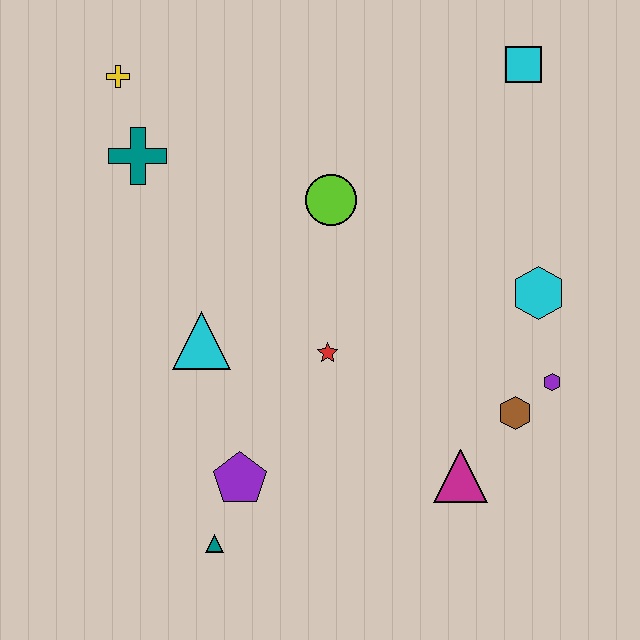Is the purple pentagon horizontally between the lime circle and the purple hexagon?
No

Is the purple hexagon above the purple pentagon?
Yes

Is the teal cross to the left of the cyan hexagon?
Yes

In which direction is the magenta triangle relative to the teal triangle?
The magenta triangle is to the right of the teal triangle.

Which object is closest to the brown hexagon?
The purple hexagon is closest to the brown hexagon.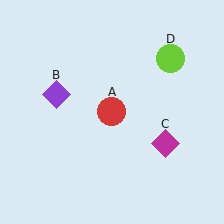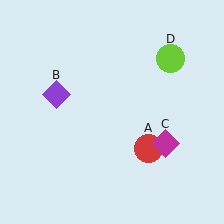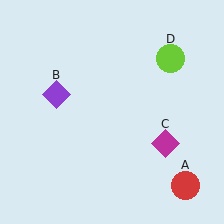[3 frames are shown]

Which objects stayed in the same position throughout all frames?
Purple diamond (object B) and magenta diamond (object C) and lime circle (object D) remained stationary.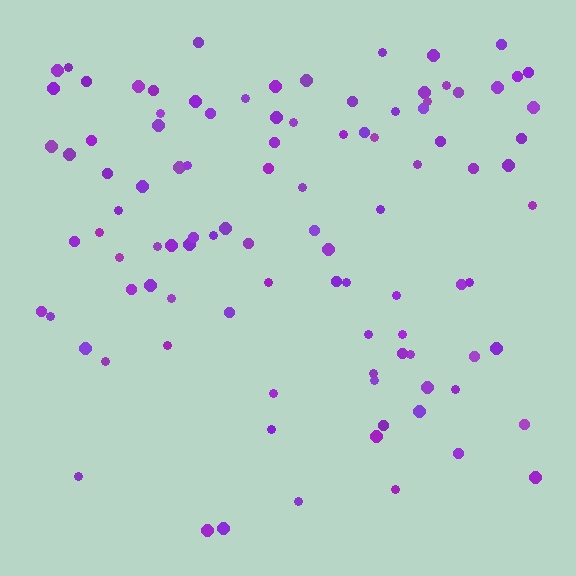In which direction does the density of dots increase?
From bottom to top, with the top side densest.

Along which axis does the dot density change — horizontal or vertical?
Vertical.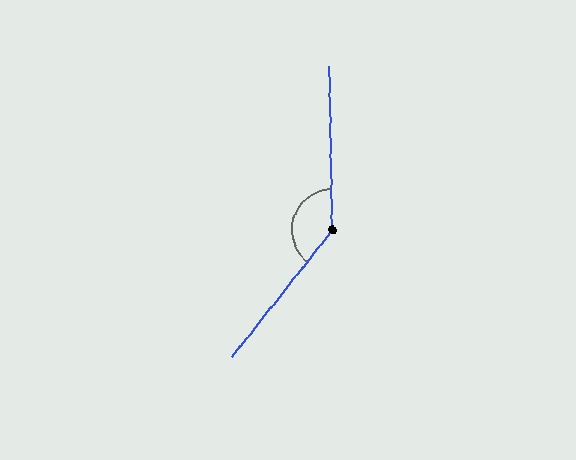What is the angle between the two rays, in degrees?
Approximately 141 degrees.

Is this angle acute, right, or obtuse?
It is obtuse.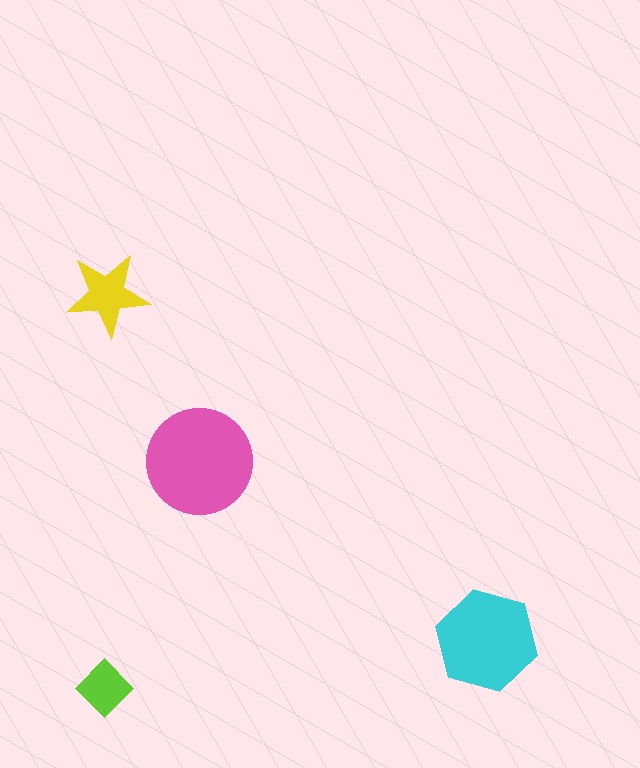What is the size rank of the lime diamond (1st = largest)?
4th.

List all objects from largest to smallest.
The pink circle, the cyan hexagon, the yellow star, the lime diamond.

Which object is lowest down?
The lime diamond is bottommost.